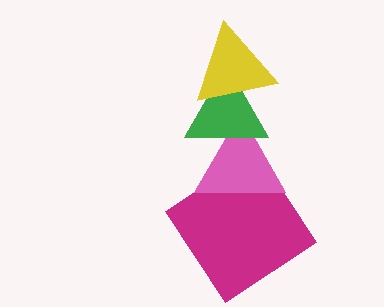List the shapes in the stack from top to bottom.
From top to bottom: the yellow triangle, the green triangle, the pink triangle, the magenta diamond.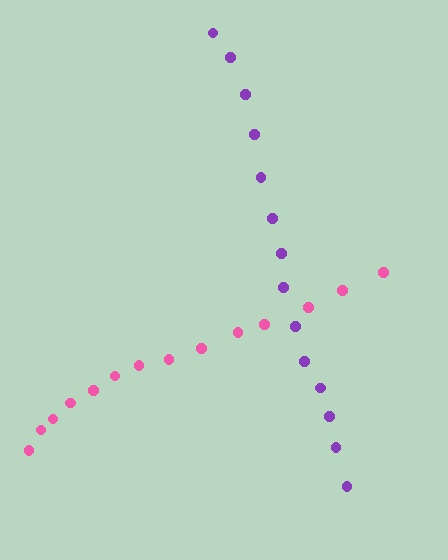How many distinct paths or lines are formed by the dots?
There are 2 distinct paths.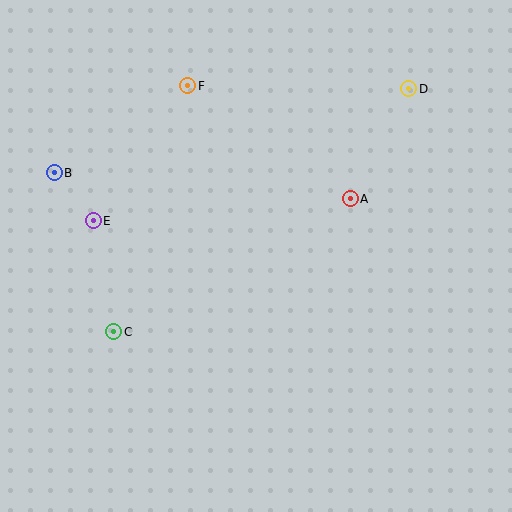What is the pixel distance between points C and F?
The distance between C and F is 257 pixels.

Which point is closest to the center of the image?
Point A at (350, 199) is closest to the center.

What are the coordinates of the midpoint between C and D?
The midpoint between C and D is at (261, 210).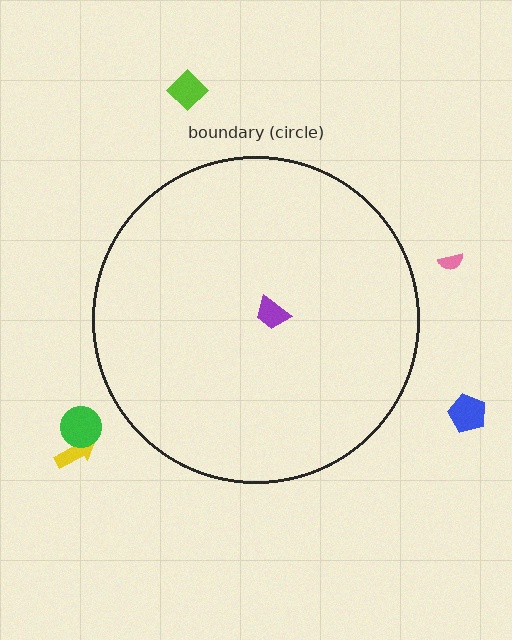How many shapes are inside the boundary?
1 inside, 5 outside.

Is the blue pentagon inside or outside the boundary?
Outside.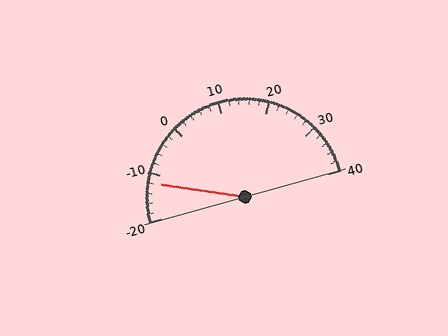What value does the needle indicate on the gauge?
The needle indicates approximately -12.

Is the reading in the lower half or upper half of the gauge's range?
The reading is in the lower half of the range (-20 to 40).